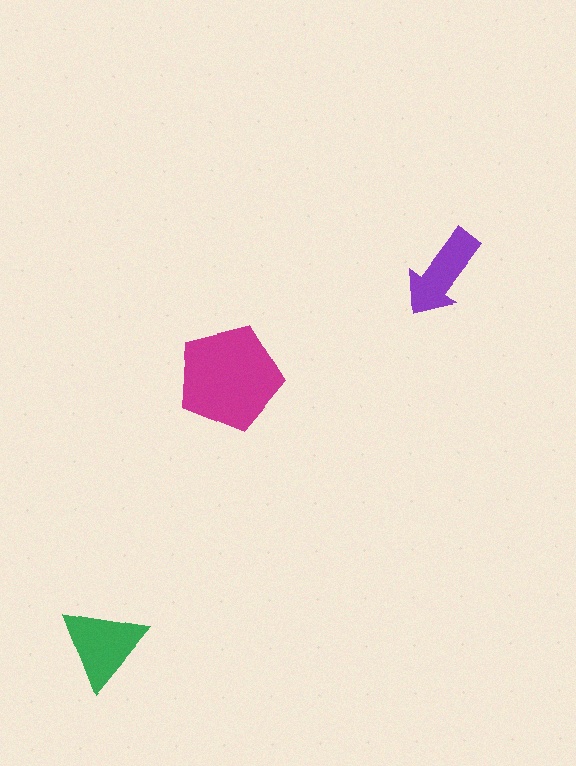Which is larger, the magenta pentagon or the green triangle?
The magenta pentagon.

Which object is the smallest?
The purple arrow.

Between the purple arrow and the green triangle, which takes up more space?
The green triangle.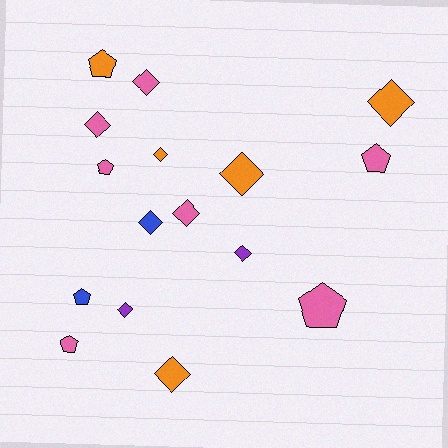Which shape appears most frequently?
Diamond, with 10 objects.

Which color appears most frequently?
Pink, with 7 objects.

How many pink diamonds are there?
There are 3 pink diamonds.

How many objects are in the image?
There are 16 objects.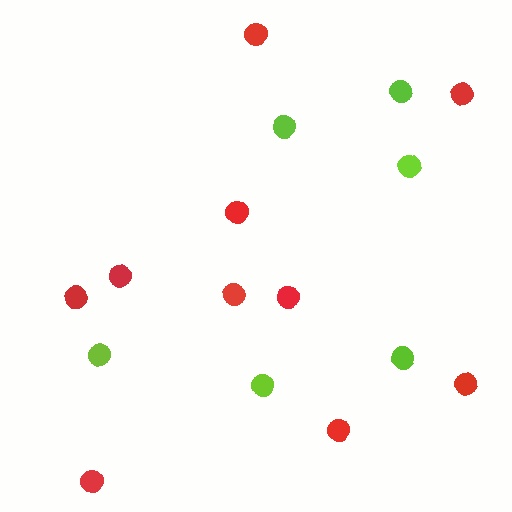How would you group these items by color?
There are 2 groups: one group of red circles (10) and one group of lime circles (6).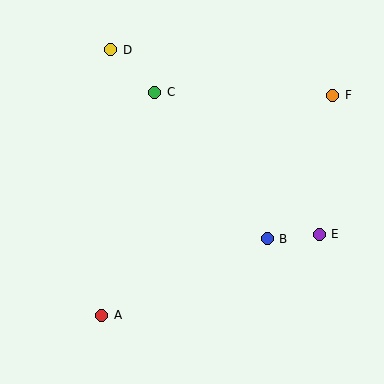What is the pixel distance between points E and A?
The distance between E and A is 232 pixels.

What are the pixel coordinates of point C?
Point C is at (155, 92).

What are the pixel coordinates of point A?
Point A is at (102, 315).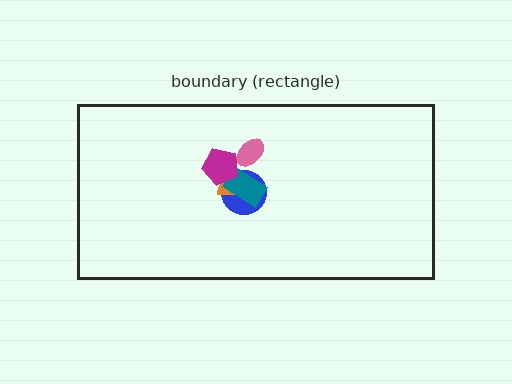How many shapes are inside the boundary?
5 inside, 0 outside.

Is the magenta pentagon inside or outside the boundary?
Inside.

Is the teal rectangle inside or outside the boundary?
Inside.